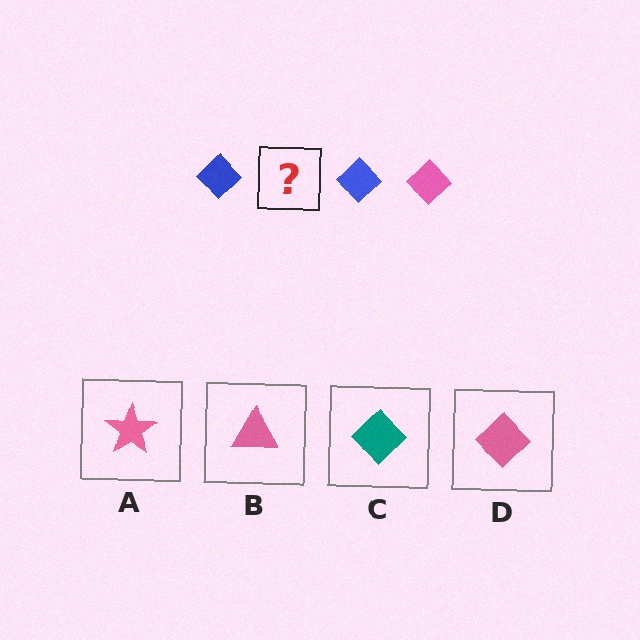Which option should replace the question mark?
Option D.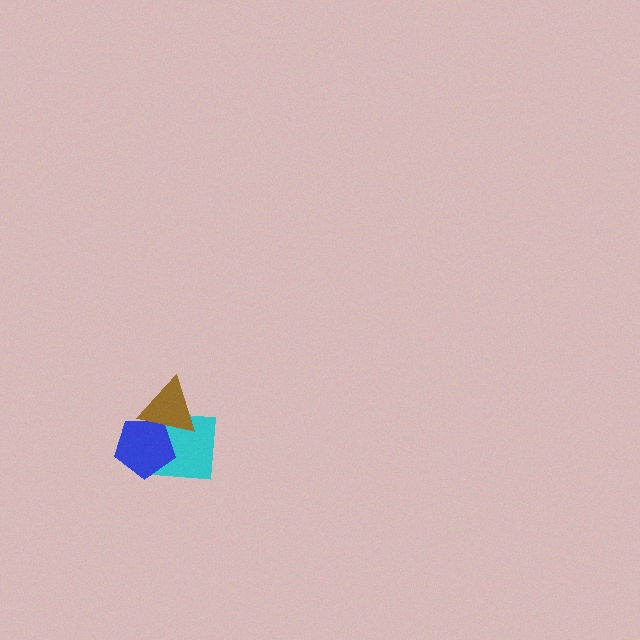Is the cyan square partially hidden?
Yes, it is partially covered by another shape.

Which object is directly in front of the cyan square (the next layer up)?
The blue pentagon is directly in front of the cyan square.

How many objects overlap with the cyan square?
2 objects overlap with the cyan square.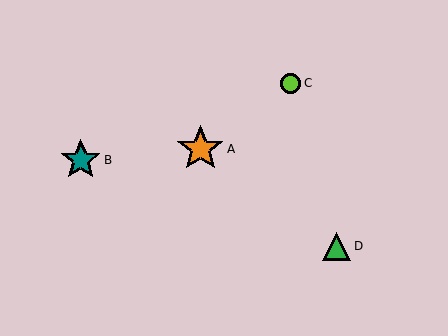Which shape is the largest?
The orange star (labeled A) is the largest.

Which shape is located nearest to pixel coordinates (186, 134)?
The orange star (labeled A) at (200, 149) is nearest to that location.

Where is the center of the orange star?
The center of the orange star is at (200, 149).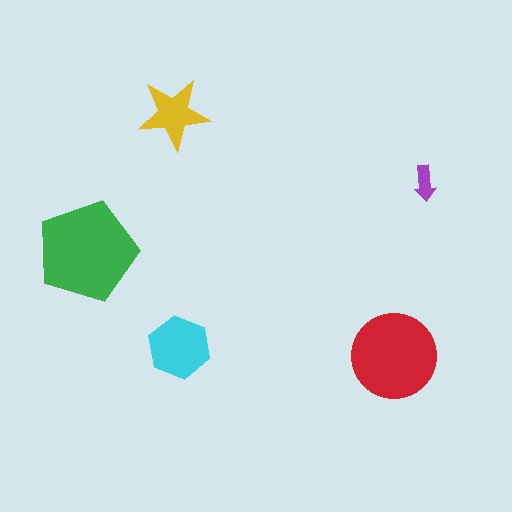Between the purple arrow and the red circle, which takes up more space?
The red circle.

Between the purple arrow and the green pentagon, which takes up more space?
The green pentagon.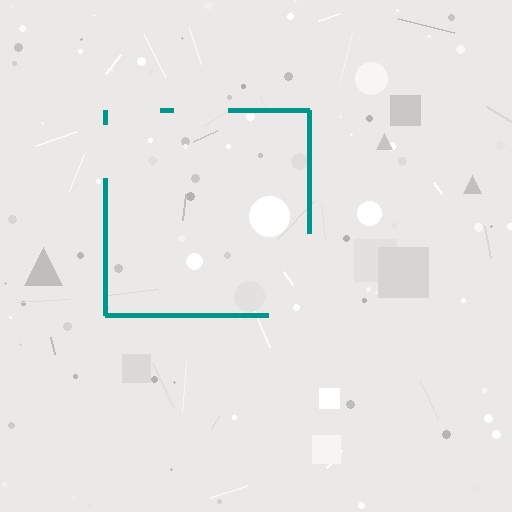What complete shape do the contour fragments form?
The contour fragments form a square.